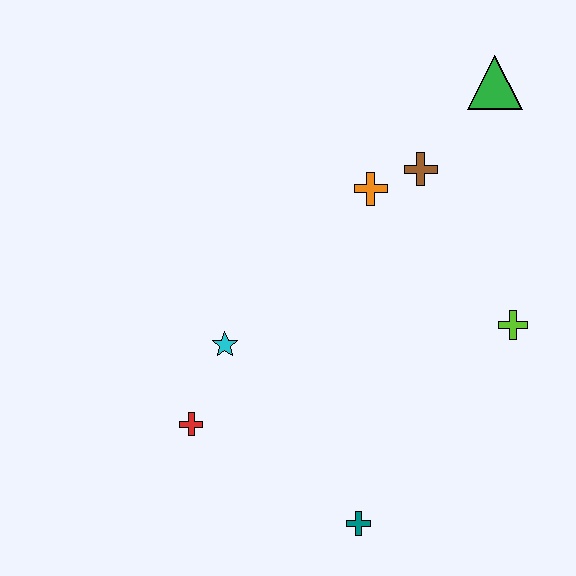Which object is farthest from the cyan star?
The green triangle is farthest from the cyan star.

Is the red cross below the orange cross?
Yes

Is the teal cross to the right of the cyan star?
Yes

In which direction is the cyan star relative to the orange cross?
The cyan star is below the orange cross.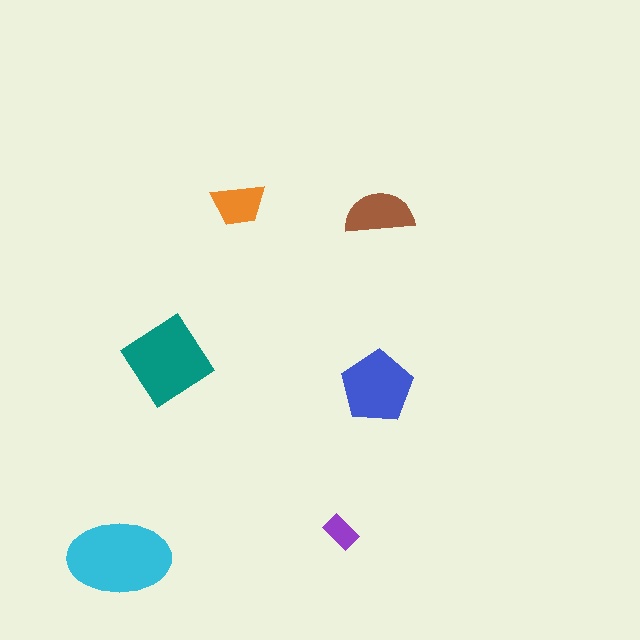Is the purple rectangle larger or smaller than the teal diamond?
Smaller.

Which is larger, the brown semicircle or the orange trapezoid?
The brown semicircle.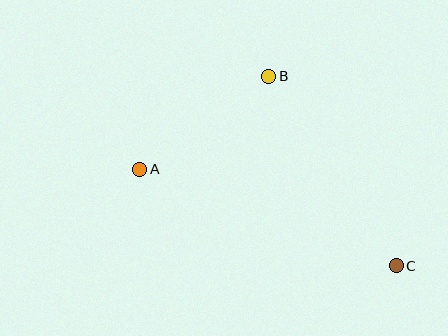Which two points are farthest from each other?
Points A and C are farthest from each other.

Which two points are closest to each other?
Points A and B are closest to each other.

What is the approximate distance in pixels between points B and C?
The distance between B and C is approximately 229 pixels.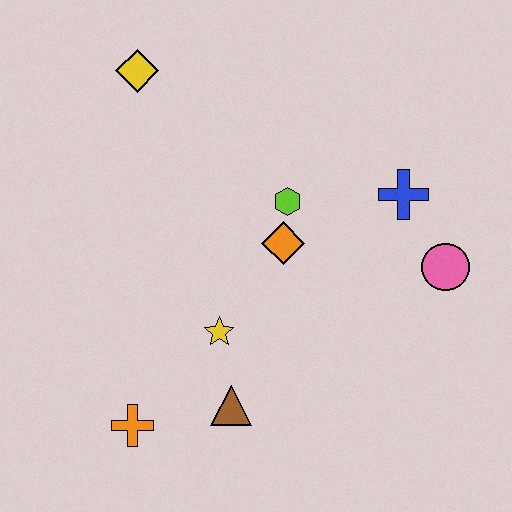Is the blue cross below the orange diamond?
No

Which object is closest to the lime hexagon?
The orange diamond is closest to the lime hexagon.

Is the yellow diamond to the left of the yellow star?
Yes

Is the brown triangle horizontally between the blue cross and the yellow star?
Yes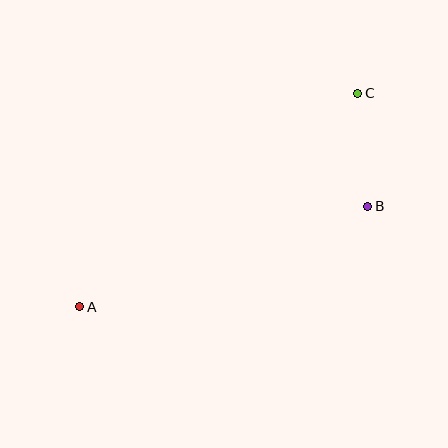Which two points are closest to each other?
Points B and C are closest to each other.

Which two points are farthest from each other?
Points A and C are farthest from each other.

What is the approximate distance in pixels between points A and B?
The distance between A and B is approximately 305 pixels.